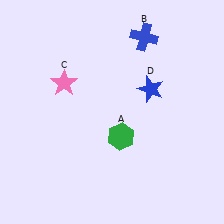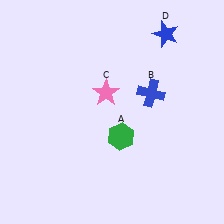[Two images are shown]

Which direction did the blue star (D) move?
The blue star (D) moved up.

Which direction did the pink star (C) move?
The pink star (C) moved right.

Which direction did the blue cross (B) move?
The blue cross (B) moved down.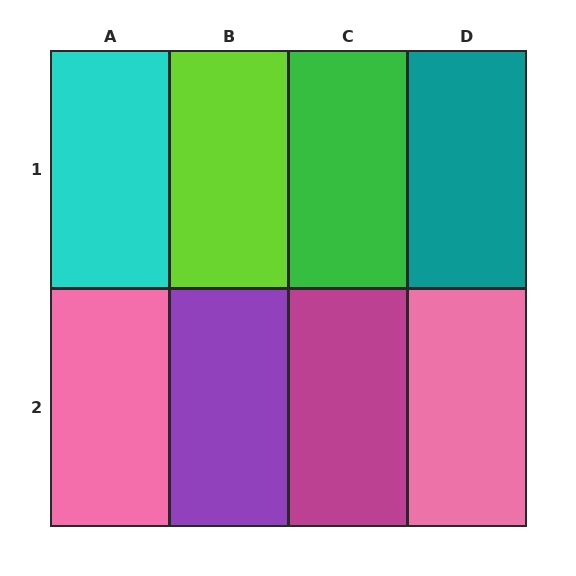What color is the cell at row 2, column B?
Purple.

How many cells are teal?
1 cell is teal.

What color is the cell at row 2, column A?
Pink.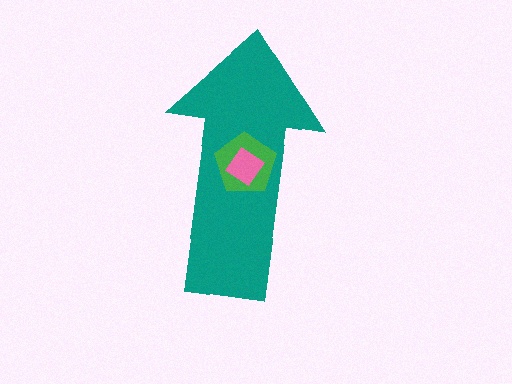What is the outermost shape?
The teal arrow.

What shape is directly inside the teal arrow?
The green pentagon.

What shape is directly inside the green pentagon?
The pink diamond.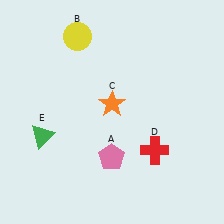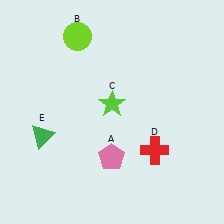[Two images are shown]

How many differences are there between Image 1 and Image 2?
There are 2 differences between the two images.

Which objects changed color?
B changed from yellow to lime. C changed from orange to lime.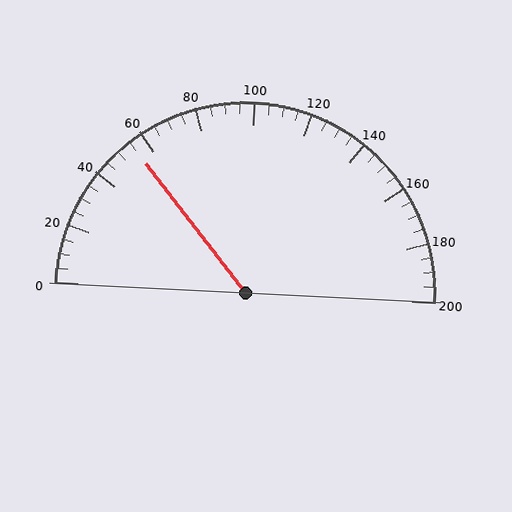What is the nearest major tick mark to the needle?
The nearest major tick mark is 60.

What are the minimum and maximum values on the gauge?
The gauge ranges from 0 to 200.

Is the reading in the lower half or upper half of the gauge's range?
The reading is in the lower half of the range (0 to 200).